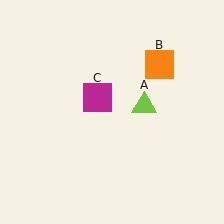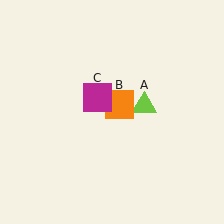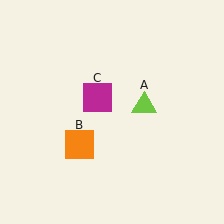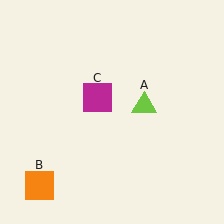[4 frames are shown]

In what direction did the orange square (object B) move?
The orange square (object B) moved down and to the left.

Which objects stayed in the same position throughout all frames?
Lime triangle (object A) and magenta square (object C) remained stationary.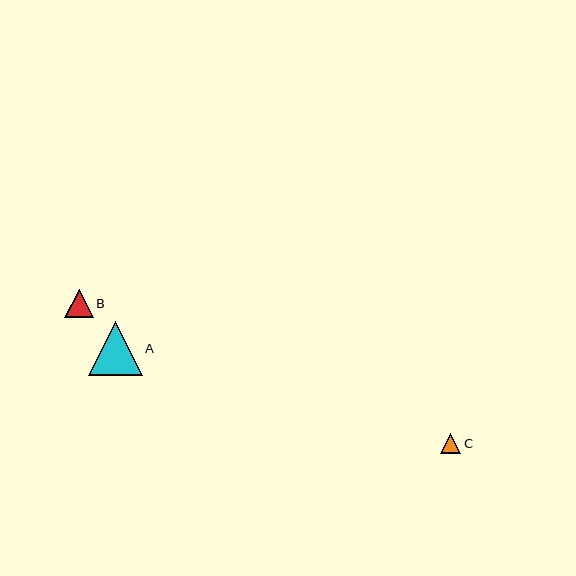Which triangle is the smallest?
Triangle C is the smallest with a size of approximately 20 pixels.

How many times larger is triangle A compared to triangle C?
Triangle A is approximately 2.6 times the size of triangle C.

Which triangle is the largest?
Triangle A is the largest with a size of approximately 53 pixels.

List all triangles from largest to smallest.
From largest to smallest: A, B, C.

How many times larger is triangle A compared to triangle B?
Triangle A is approximately 1.9 times the size of triangle B.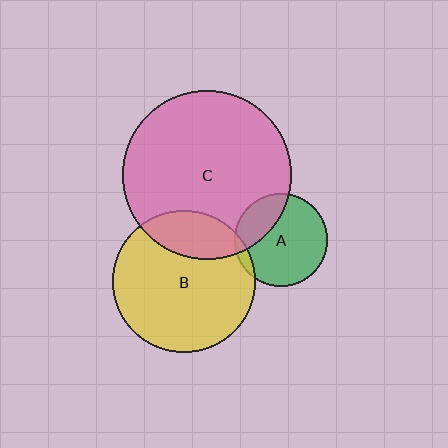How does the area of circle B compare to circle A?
Approximately 2.4 times.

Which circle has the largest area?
Circle C (pink).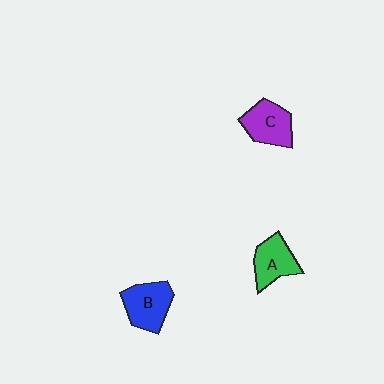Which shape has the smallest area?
Shape A (green).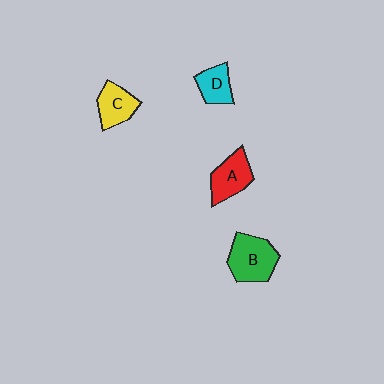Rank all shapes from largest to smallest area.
From largest to smallest: B (green), A (red), C (yellow), D (cyan).